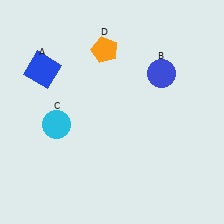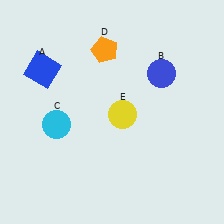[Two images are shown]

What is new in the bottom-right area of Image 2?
A yellow circle (E) was added in the bottom-right area of Image 2.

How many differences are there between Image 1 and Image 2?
There is 1 difference between the two images.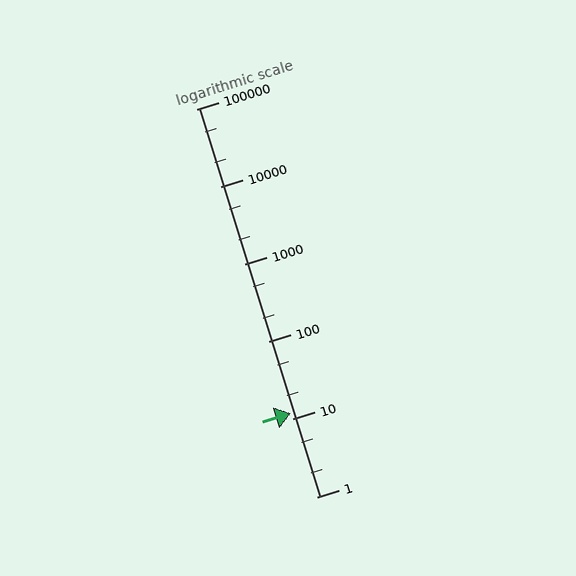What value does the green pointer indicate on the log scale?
The pointer indicates approximately 12.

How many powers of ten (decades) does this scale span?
The scale spans 5 decades, from 1 to 100000.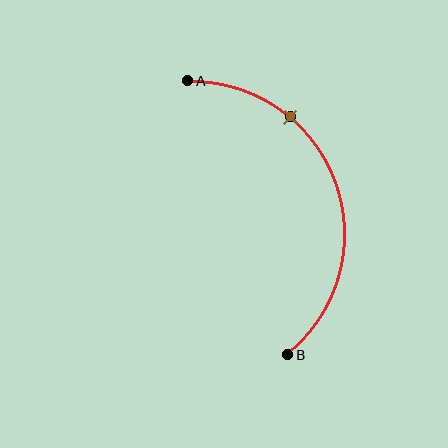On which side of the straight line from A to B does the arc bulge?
The arc bulges to the right of the straight line connecting A and B.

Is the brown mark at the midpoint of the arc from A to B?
No. The brown mark lies on the arc but is closer to endpoint A. The arc midpoint would be at the point on the curve equidistant along the arc from both A and B.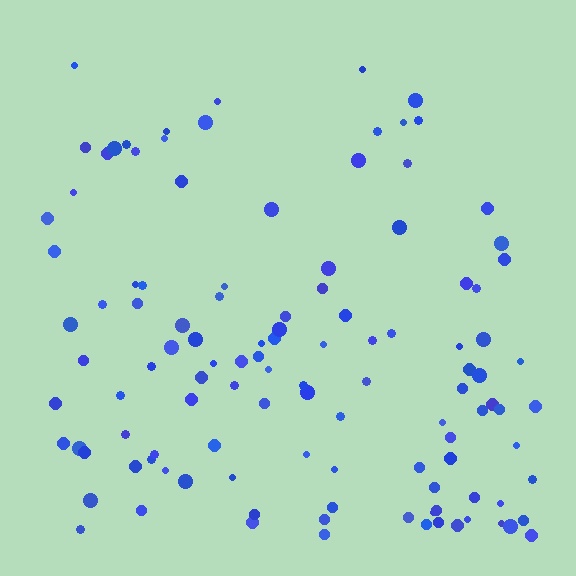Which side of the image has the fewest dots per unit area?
The top.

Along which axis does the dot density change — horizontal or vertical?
Vertical.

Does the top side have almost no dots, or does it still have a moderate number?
Still a moderate number, just noticeably fewer than the bottom.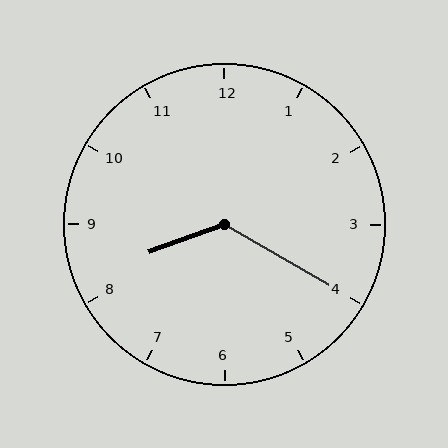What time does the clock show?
8:20.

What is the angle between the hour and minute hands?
Approximately 130 degrees.